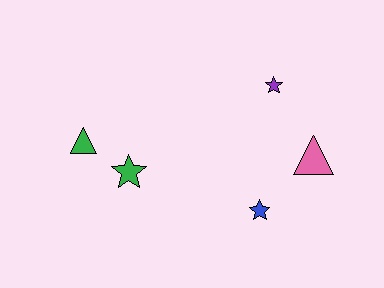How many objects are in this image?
There are 5 objects.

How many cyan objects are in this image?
There are no cyan objects.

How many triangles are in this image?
There are 2 triangles.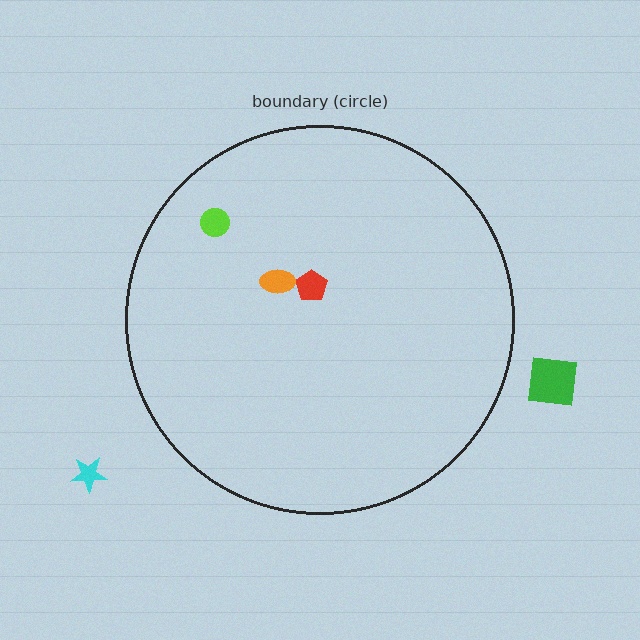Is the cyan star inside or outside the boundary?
Outside.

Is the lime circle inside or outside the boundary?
Inside.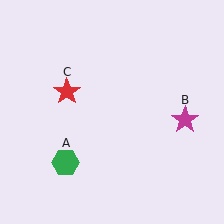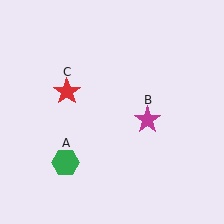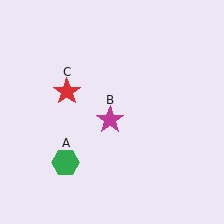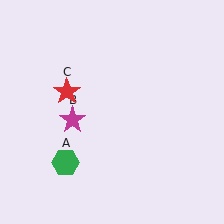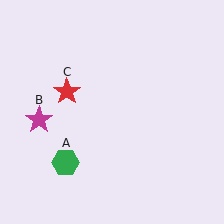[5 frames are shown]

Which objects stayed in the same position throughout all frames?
Green hexagon (object A) and red star (object C) remained stationary.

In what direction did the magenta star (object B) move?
The magenta star (object B) moved left.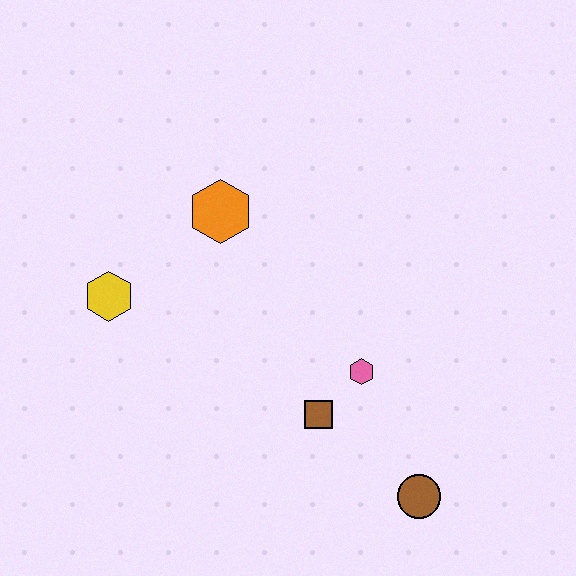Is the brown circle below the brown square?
Yes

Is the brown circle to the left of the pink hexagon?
No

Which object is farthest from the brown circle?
The yellow hexagon is farthest from the brown circle.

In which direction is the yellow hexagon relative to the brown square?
The yellow hexagon is to the left of the brown square.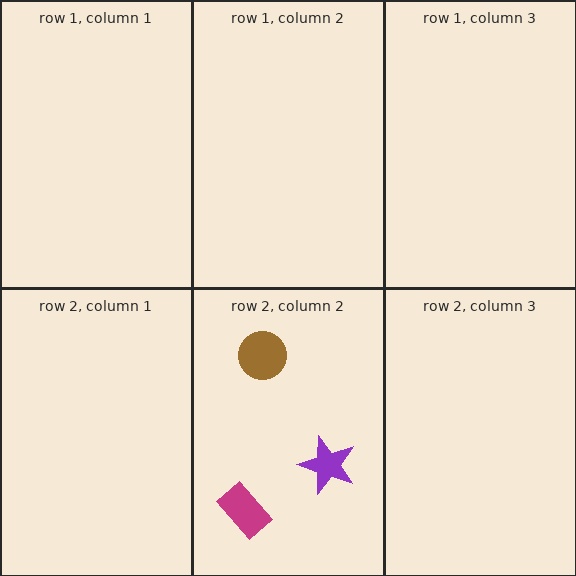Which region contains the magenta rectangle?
The row 2, column 2 region.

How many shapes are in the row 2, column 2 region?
3.